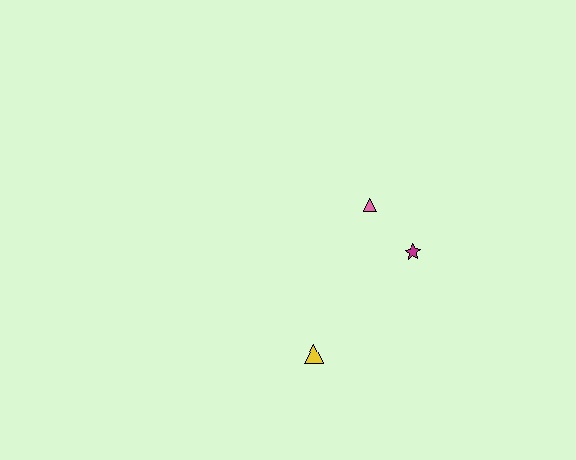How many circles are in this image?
There are no circles.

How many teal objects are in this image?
There are no teal objects.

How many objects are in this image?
There are 3 objects.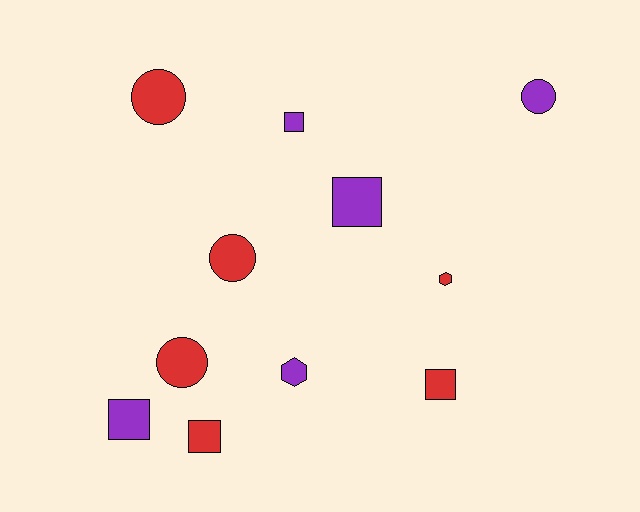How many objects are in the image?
There are 11 objects.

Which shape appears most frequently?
Square, with 5 objects.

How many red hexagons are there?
There is 1 red hexagon.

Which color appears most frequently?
Red, with 6 objects.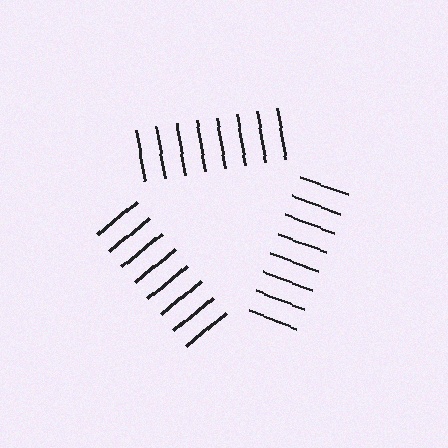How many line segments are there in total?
24 — 8 along each of the 3 edges.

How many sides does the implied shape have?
3 sides — the line-ends trace a triangle.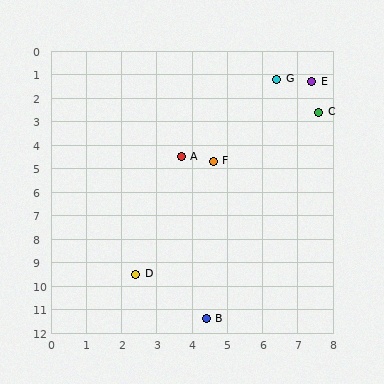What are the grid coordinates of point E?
Point E is at approximately (7.4, 1.3).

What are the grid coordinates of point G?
Point G is at approximately (6.4, 1.2).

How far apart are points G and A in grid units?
Points G and A are about 4.3 grid units apart.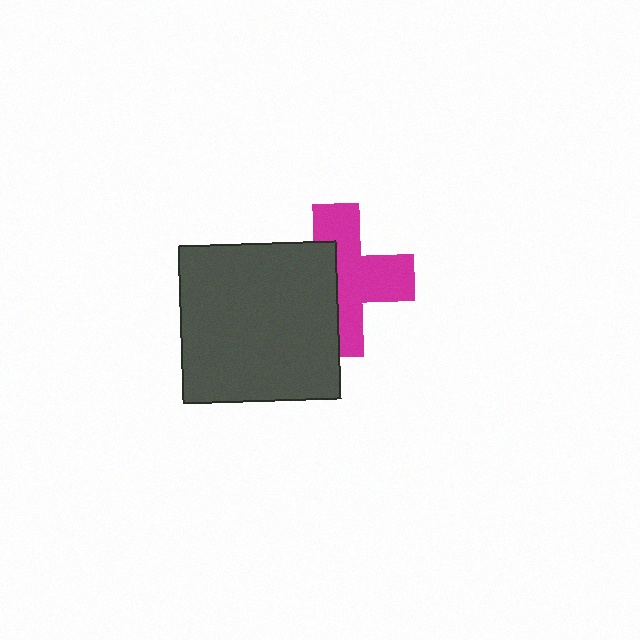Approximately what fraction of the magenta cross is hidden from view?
Roughly 43% of the magenta cross is hidden behind the dark gray square.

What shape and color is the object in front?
The object in front is a dark gray square.